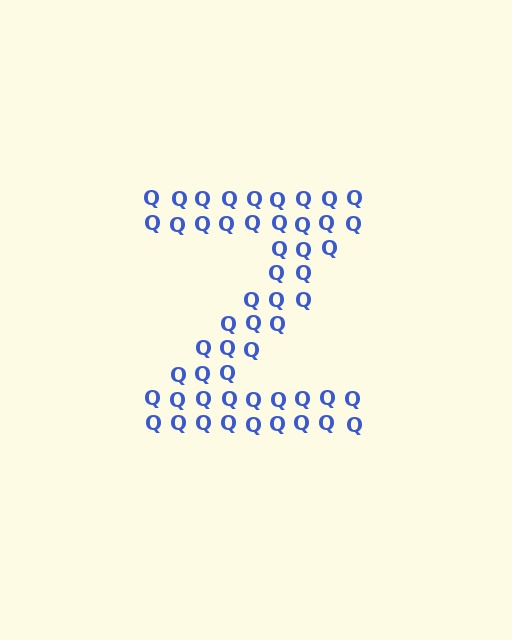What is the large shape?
The large shape is the letter Z.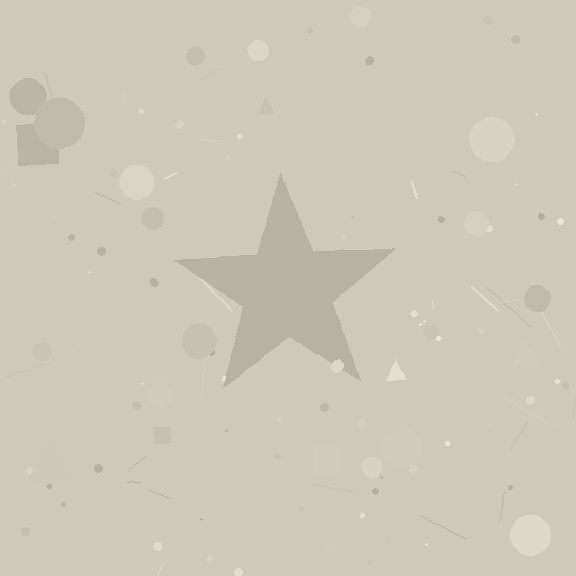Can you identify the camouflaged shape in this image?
The camouflaged shape is a star.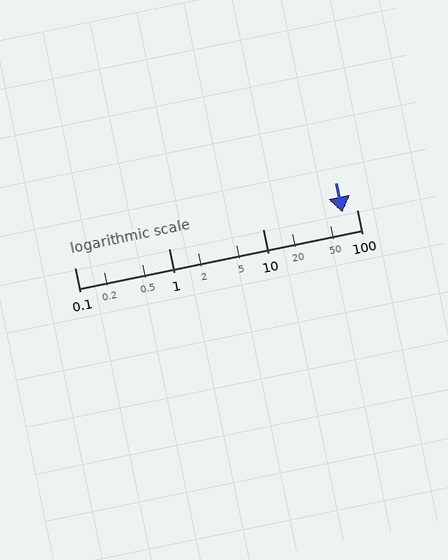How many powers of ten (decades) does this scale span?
The scale spans 3 decades, from 0.1 to 100.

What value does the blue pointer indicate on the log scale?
The pointer indicates approximately 70.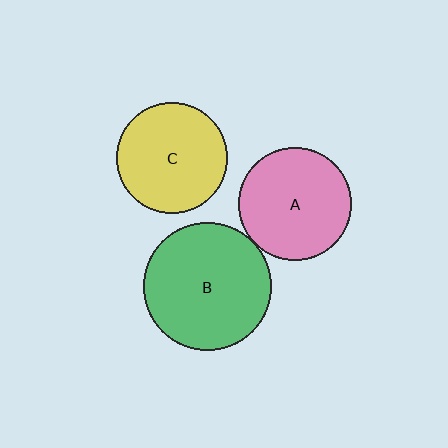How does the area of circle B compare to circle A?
Approximately 1.3 times.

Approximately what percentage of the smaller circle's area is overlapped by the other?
Approximately 5%.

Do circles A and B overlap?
Yes.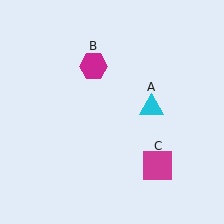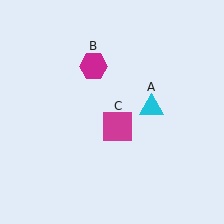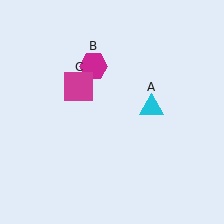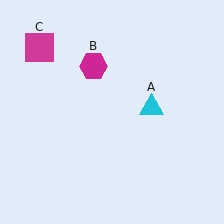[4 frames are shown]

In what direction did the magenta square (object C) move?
The magenta square (object C) moved up and to the left.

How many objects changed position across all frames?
1 object changed position: magenta square (object C).